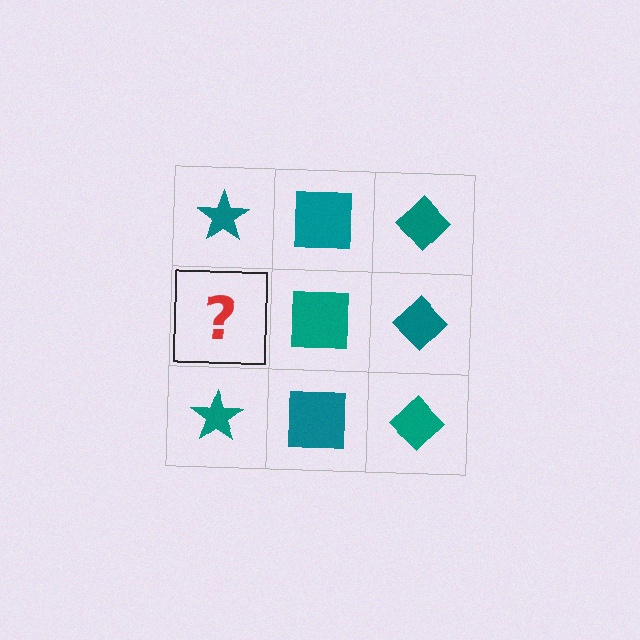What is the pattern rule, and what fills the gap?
The rule is that each column has a consistent shape. The gap should be filled with a teal star.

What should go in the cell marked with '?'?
The missing cell should contain a teal star.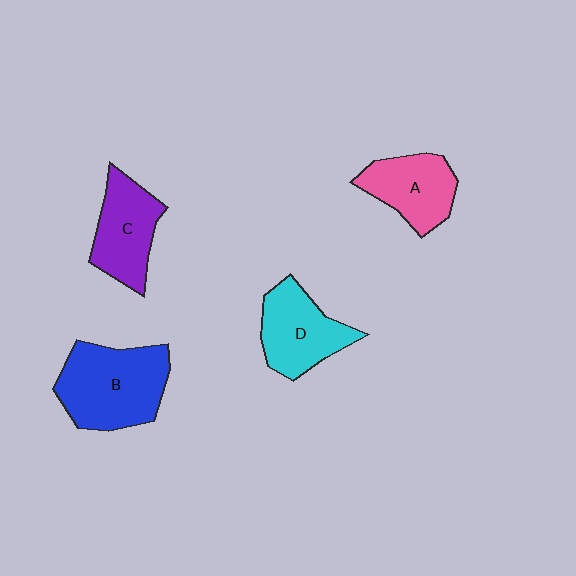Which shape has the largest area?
Shape B (blue).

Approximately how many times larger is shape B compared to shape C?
Approximately 1.4 times.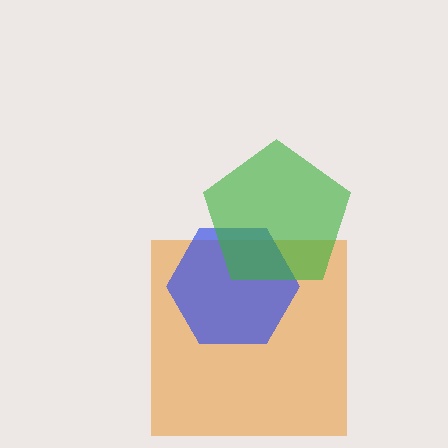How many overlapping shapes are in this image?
There are 3 overlapping shapes in the image.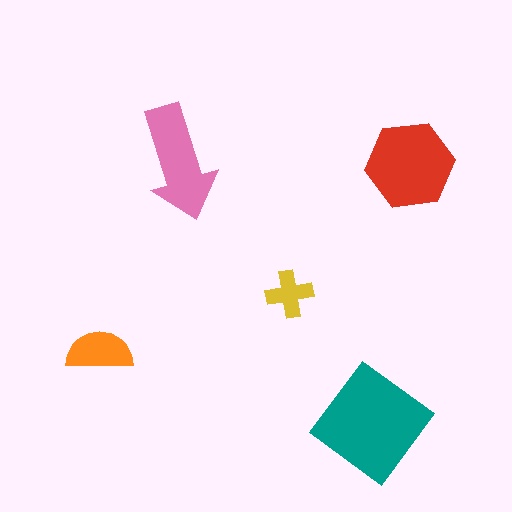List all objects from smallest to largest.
The yellow cross, the orange semicircle, the pink arrow, the red hexagon, the teal diamond.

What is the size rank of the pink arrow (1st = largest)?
3rd.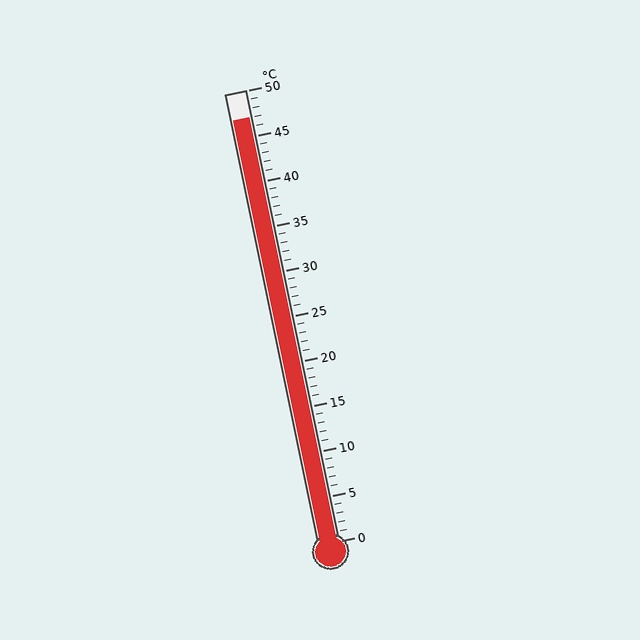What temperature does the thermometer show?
The thermometer shows approximately 47°C.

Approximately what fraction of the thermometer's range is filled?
The thermometer is filled to approximately 95% of its range.